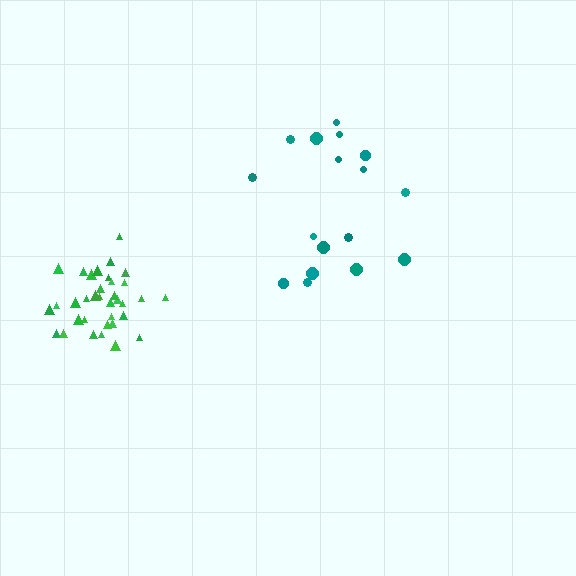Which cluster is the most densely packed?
Green.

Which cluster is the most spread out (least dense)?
Teal.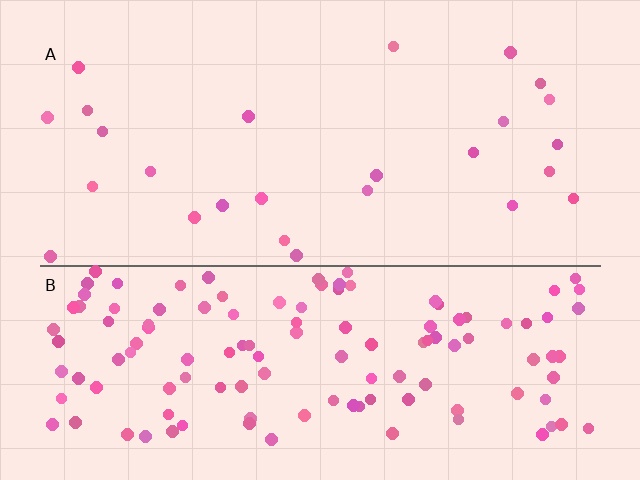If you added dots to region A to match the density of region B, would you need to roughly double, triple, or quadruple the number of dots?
Approximately quadruple.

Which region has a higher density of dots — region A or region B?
B (the bottom).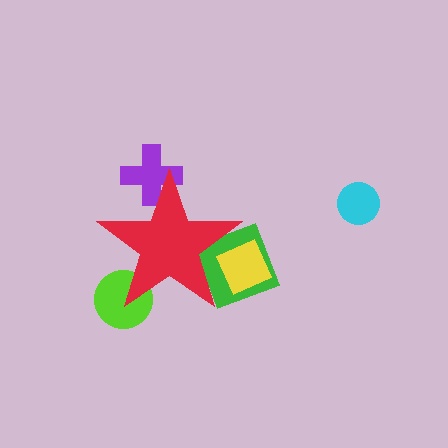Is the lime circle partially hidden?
Yes, the lime circle is partially hidden behind the red star.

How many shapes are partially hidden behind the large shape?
4 shapes are partially hidden.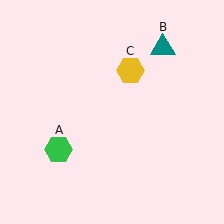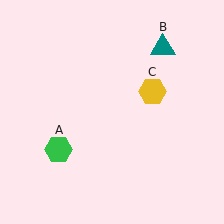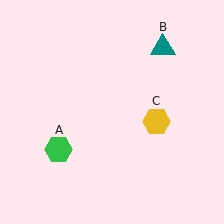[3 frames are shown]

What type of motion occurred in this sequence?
The yellow hexagon (object C) rotated clockwise around the center of the scene.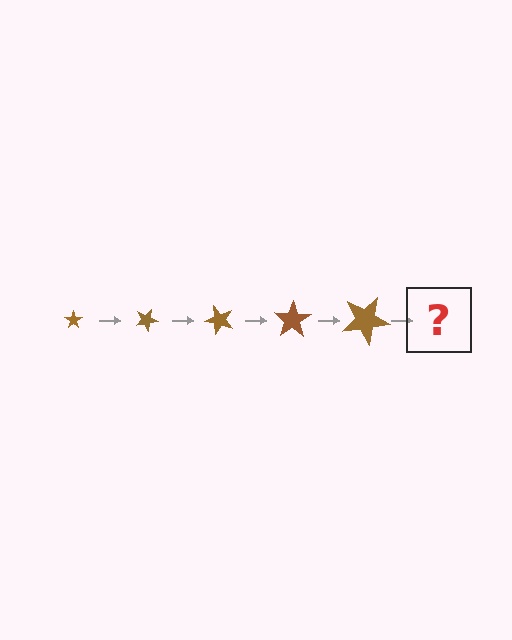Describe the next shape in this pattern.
It should be a star, larger than the previous one and rotated 125 degrees from the start.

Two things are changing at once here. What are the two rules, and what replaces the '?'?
The two rules are that the star grows larger each step and it rotates 25 degrees each step. The '?' should be a star, larger than the previous one and rotated 125 degrees from the start.